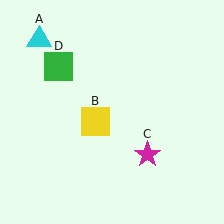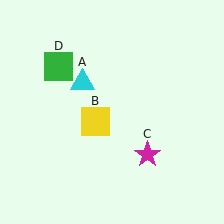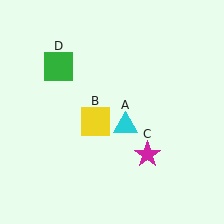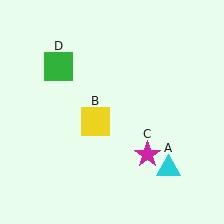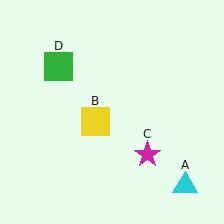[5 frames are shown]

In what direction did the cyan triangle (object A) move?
The cyan triangle (object A) moved down and to the right.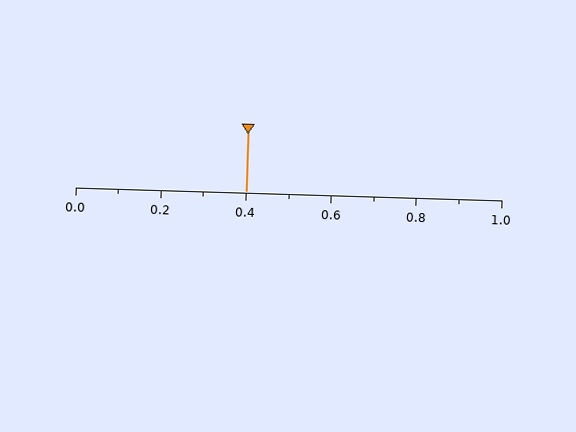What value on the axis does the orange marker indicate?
The marker indicates approximately 0.4.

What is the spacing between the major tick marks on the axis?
The major ticks are spaced 0.2 apart.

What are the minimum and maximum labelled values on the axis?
The axis runs from 0.0 to 1.0.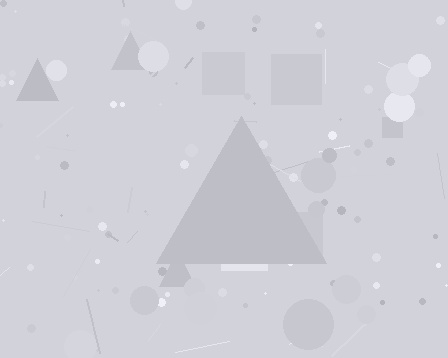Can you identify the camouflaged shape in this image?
The camouflaged shape is a triangle.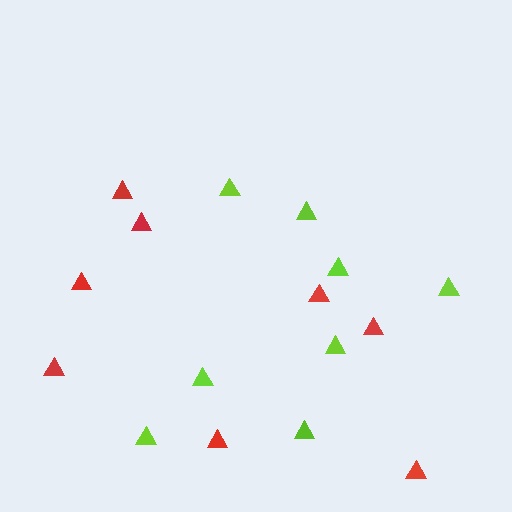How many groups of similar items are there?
There are 2 groups: one group of lime triangles (8) and one group of red triangles (8).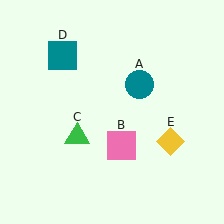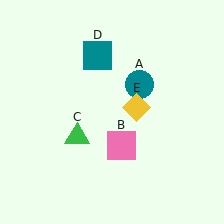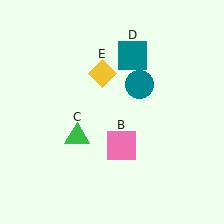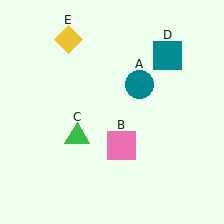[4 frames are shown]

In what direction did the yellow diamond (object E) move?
The yellow diamond (object E) moved up and to the left.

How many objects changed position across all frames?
2 objects changed position: teal square (object D), yellow diamond (object E).